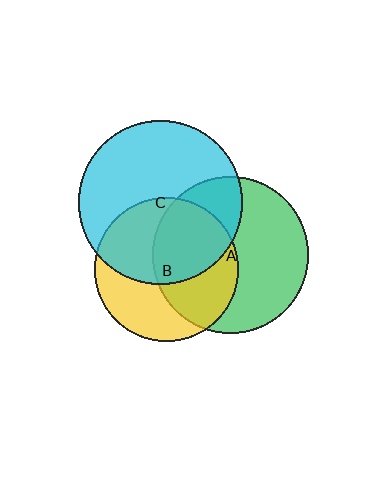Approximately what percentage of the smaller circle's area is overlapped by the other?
Approximately 50%.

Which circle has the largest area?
Circle C (cyan).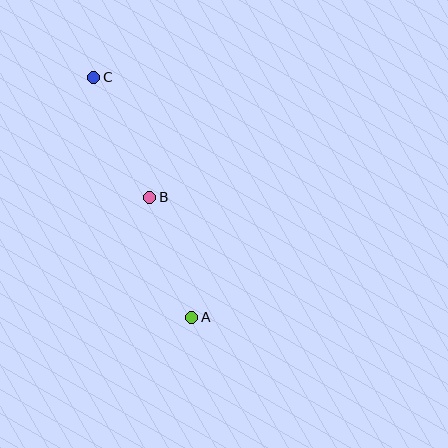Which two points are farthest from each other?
Points A and C are farthest from each other.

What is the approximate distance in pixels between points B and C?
The distance between B and C is approximately 132 pixels.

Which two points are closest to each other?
Points A and B are closest to each other.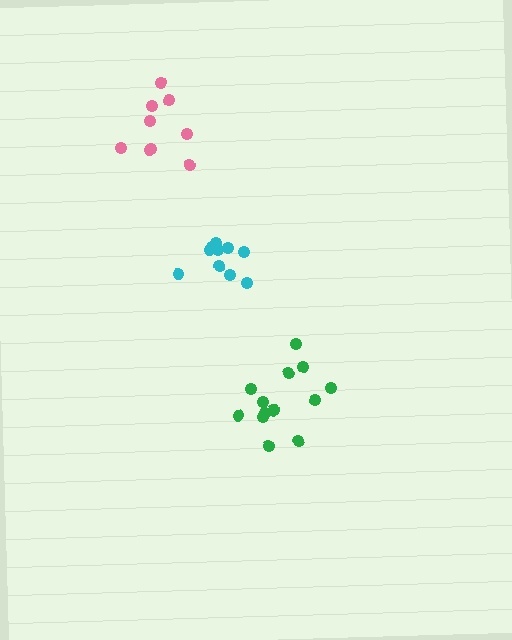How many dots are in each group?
Group 1: 10 dots, Group 2: 9 dots, Group 3: 14 dots (33 total).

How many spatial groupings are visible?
There are 3 spatial groupings.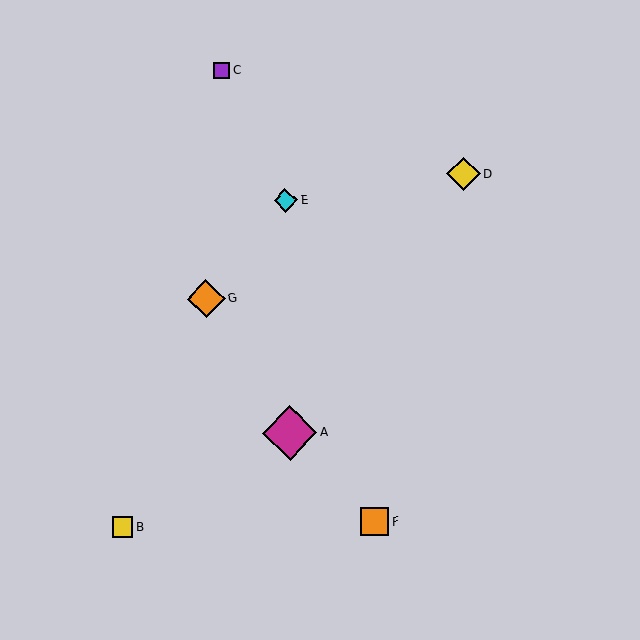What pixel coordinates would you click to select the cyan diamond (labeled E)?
Click at (285, 200) to select the cyan diamond E.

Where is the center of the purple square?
The center of the purple square is at (221, 70).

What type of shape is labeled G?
Shape G is an orange diamond.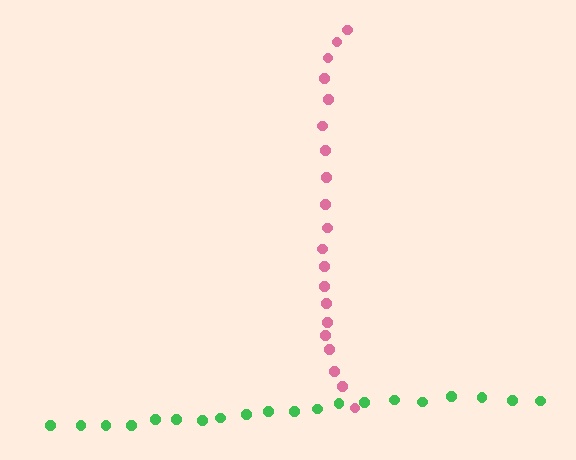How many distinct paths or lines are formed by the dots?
There are 2 distinct paths.